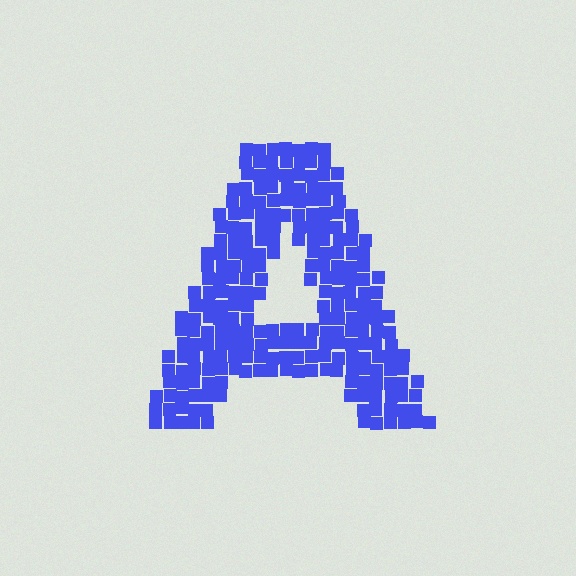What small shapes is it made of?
It is made of small squares.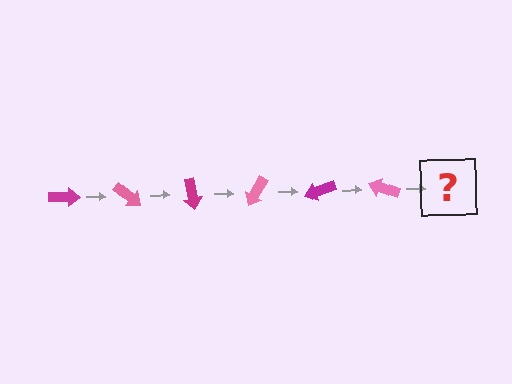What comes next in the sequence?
The next element should be a magenta arrow, rotated 240 degrees from the start.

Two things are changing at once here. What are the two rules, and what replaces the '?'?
The two rules are that it rotates 40 degrees each step and the color cycles through magenta and pink. The '?' should be a magenta arrow, rotated 240 degrees from the start.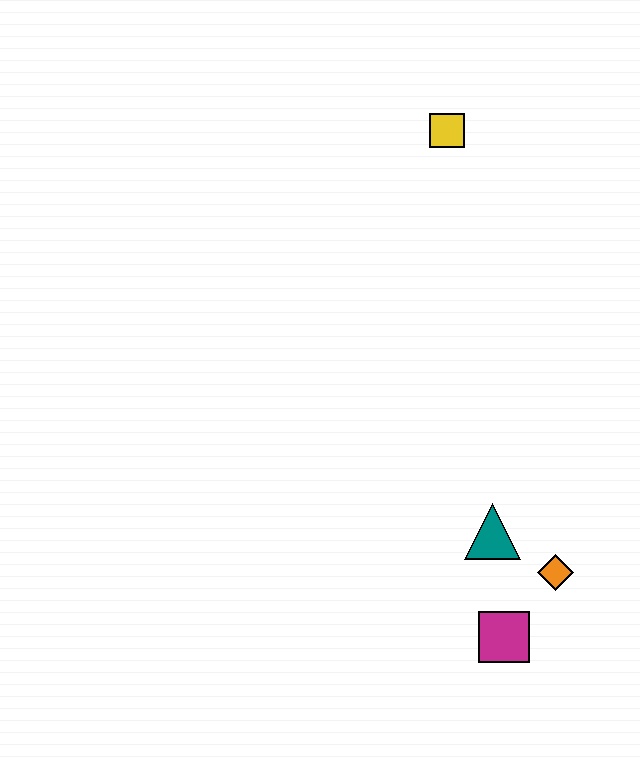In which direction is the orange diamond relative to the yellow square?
The orange diamond is below the yellow square.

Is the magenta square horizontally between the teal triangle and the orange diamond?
Yes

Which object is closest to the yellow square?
The teal triangle is closest to the yellow square.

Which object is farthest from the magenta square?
The yellow square is farthest from the magenta square.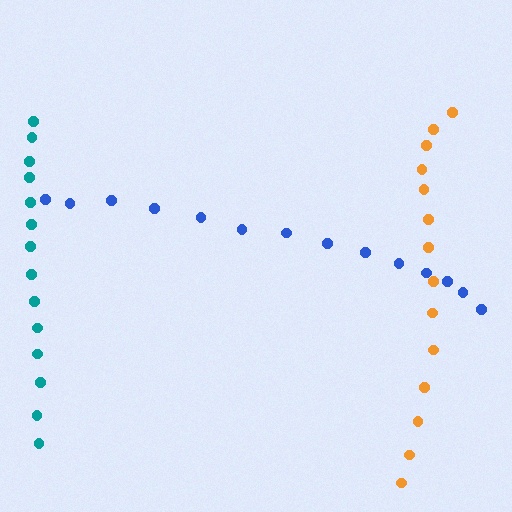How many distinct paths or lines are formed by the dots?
There are 3 distinct paths.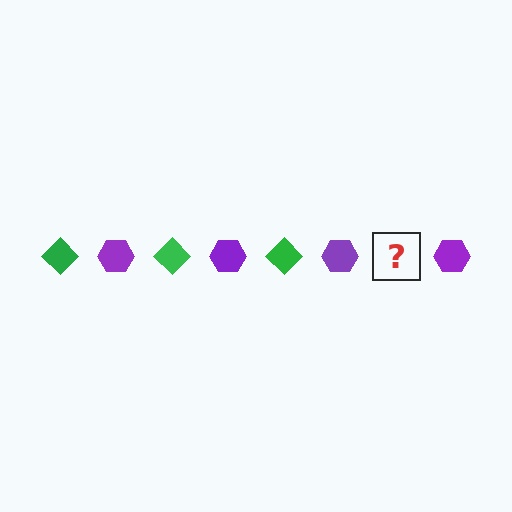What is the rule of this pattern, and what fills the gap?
The rule is that the pattern alternates between green diamond and purple hexagon. The gap should be filled with a green diamond.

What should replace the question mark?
The question mark should be replaced with a green diamond.